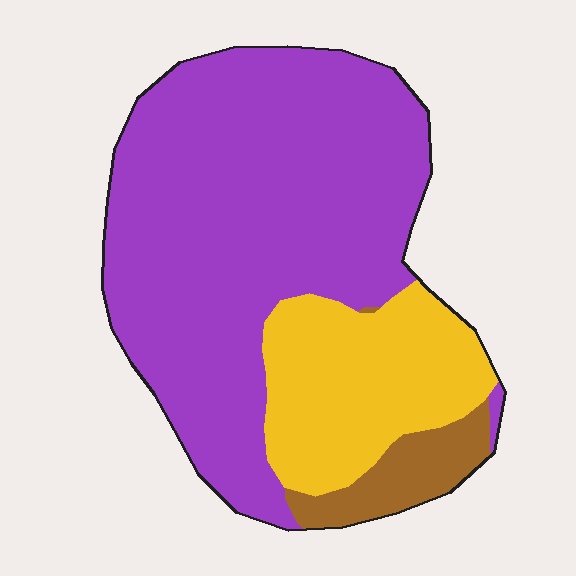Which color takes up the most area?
Purple, at roughly 70%.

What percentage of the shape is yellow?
Yellow takes up between a sixth and a third of the shape.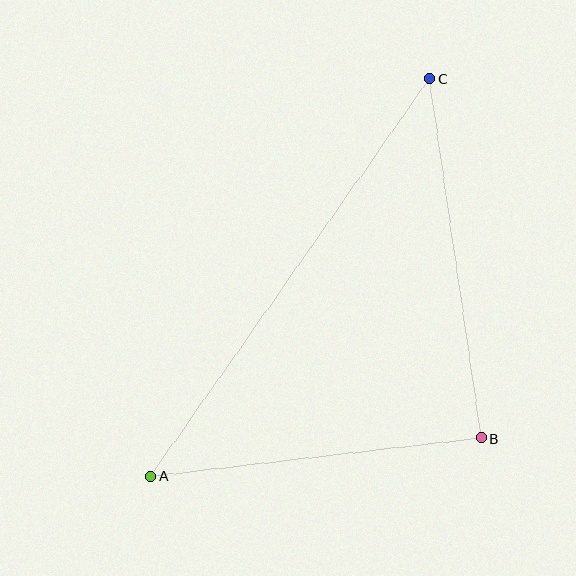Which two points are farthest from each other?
Points A and C are farthest from each other.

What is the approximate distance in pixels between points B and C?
The distance between B and C is approximately 363 pixels.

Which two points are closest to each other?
Points A and B are closest to each other.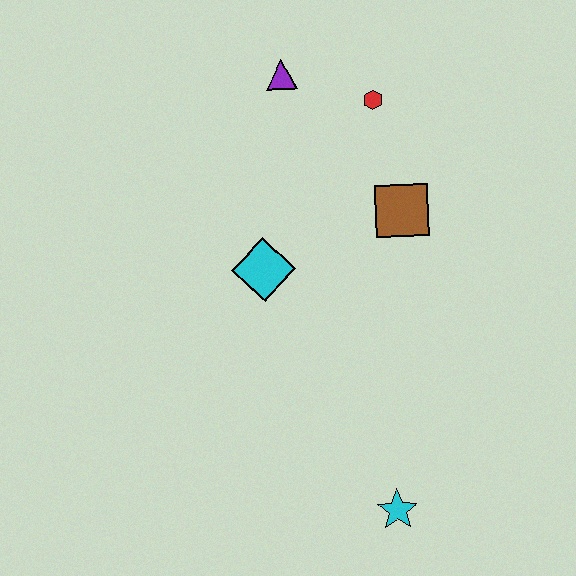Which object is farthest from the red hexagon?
The cyan star is farthest from the red hexagon.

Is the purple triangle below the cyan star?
No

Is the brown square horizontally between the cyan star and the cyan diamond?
No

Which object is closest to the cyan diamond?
The brown square is closest to the cyan diamond.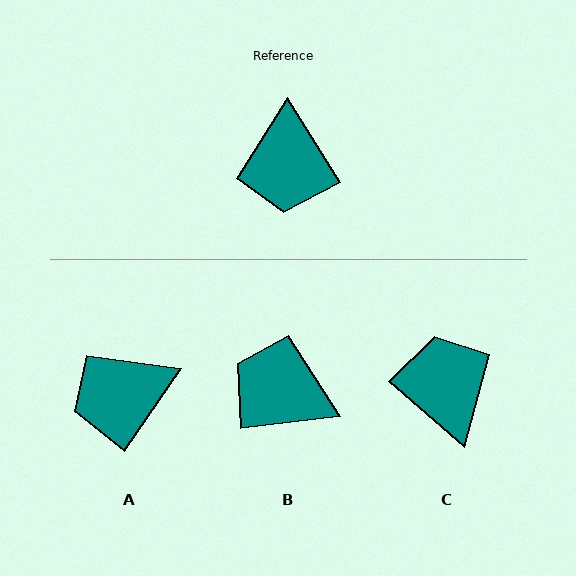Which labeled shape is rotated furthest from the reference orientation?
C, about 163 degrees away.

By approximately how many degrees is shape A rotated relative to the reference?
Approximately 66 degrees clockwise.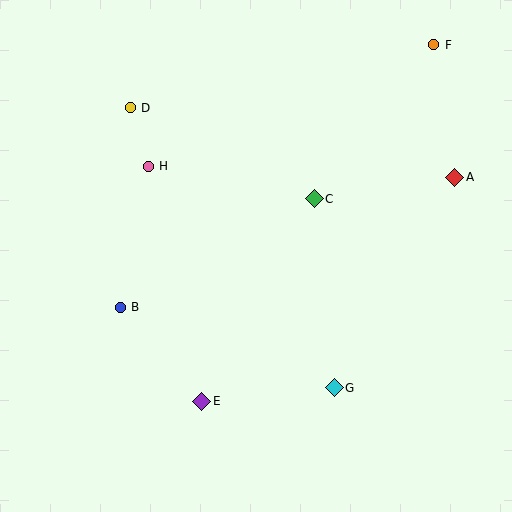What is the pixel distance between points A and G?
The distance between A and G is 242 pixels.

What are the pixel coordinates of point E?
Point E is at (202, 401).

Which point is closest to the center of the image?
Point C at (314, 199) is closest to the center.